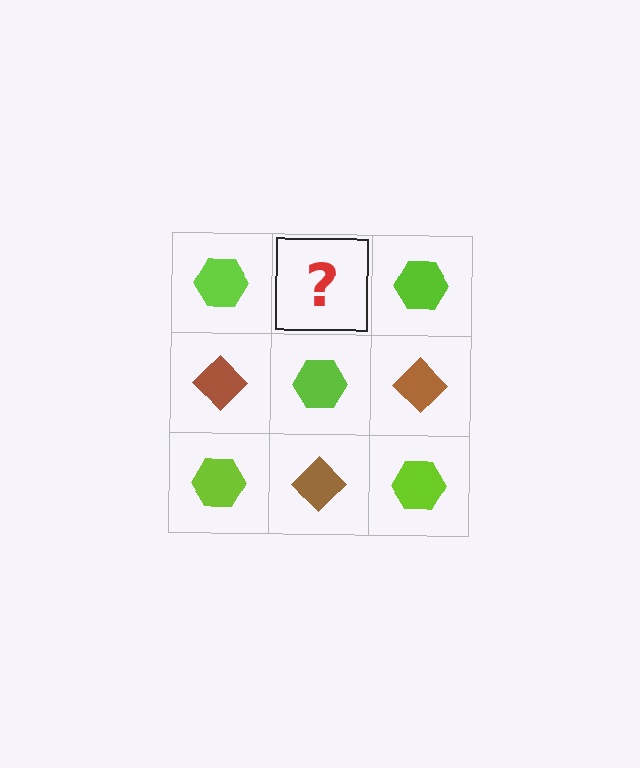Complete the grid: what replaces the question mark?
The question mark should be replaced with a brown diamond.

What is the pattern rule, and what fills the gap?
The rule is that it alternates lime hexagon and brown diamond in a checkerboard pattern. The gap should be filled with a brown diamond.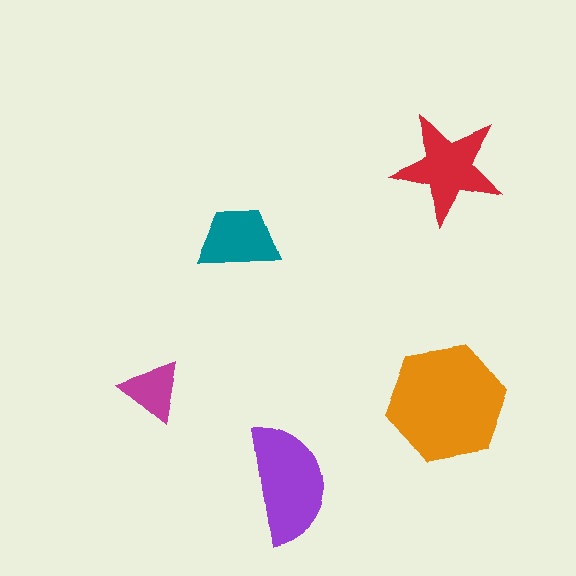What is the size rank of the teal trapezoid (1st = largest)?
4th.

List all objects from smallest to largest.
The magenta triangle, the teal trapezoid, the red star, the purple semicircle, the orange hexagon.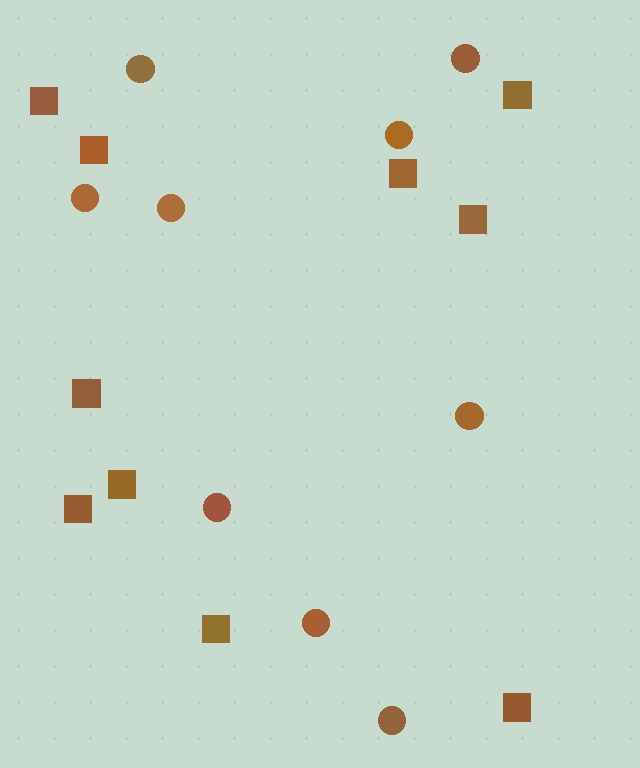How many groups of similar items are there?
There are 2 groups: one group of squares (10) and one group of circles (9).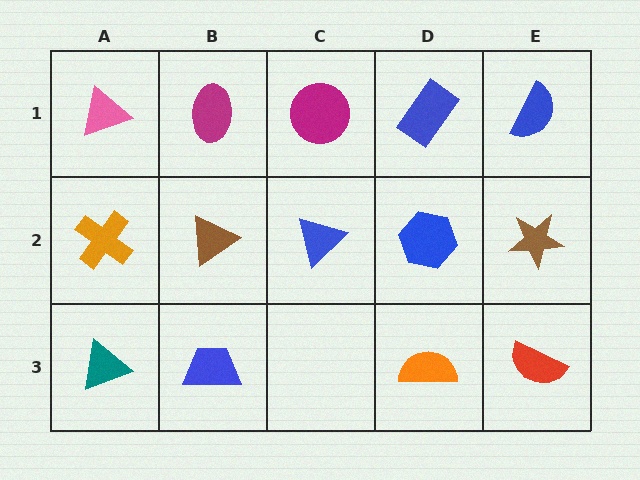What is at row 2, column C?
A blue triangle.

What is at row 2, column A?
An orange cross.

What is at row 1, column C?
A magenta circle.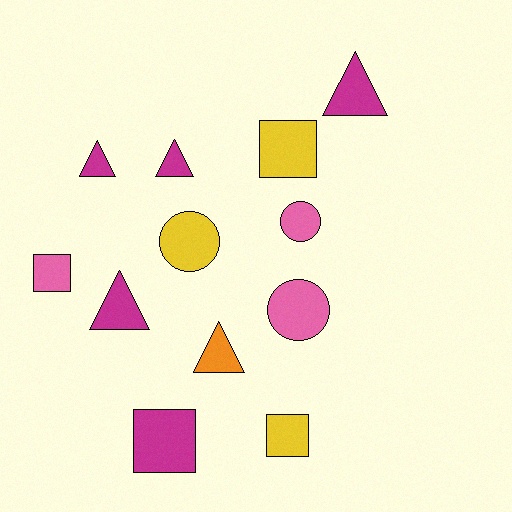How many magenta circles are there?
There are no magenta circles.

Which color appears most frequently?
Magenta, with 5 objects.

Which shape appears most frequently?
Triangle, with 5 objects.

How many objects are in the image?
There are 12 objects.